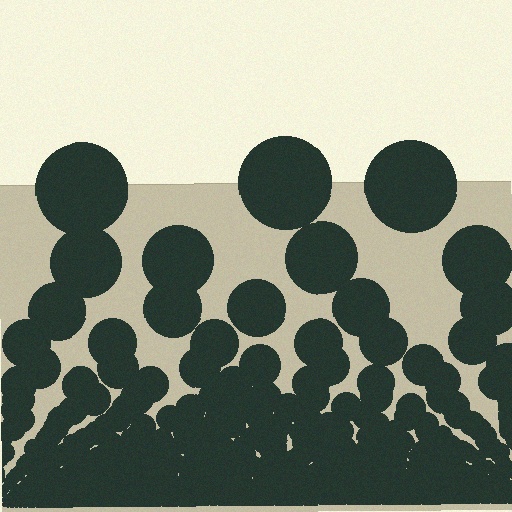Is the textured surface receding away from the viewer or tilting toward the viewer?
The surface appears to tilt toward the viewer. Texture elements get larger and sparser toward the top.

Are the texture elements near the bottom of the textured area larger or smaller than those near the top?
Smaller. The gradient is inverted — elements near the bottom are smaller and denser.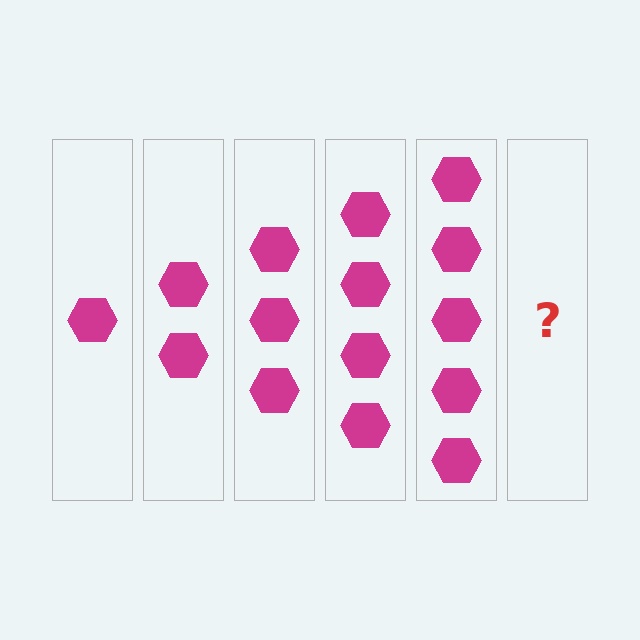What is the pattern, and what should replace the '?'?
The pattern is that each step adds one more hexagon. The '?' should be 6 hexagons.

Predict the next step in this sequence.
The next step is 6 hexagons.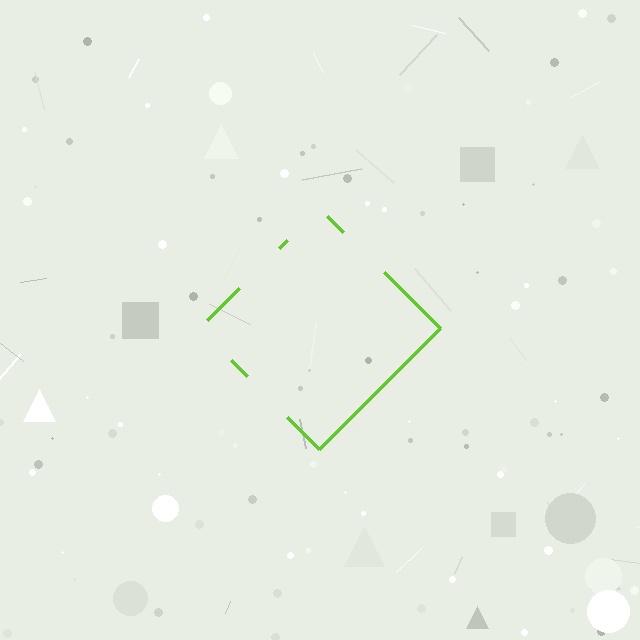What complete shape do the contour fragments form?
The contour fragments form a diamond.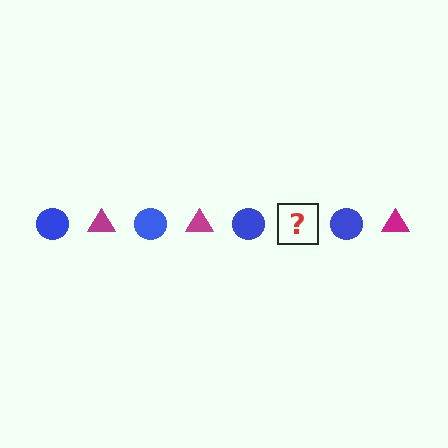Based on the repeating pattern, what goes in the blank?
The blank should be a magenta triangle.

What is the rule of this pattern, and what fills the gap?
The rule is that the pattern alternates between blue circle and magenta triangle. The gap should be filled with a magenta triangle.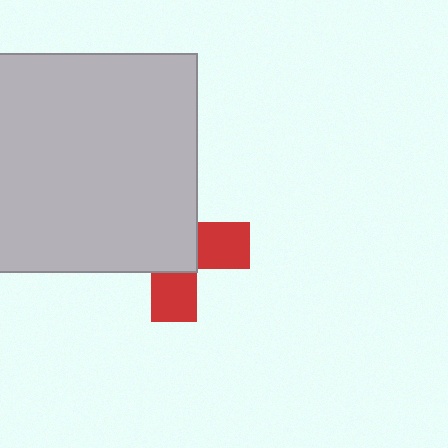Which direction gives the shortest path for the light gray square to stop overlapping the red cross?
Moving toward the upper-left gives the shortest separation.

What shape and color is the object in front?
The object in front is a light gray square.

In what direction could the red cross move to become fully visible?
The red cross could move toward the lower-right. That would shift it out from behind the light gray square entirely.